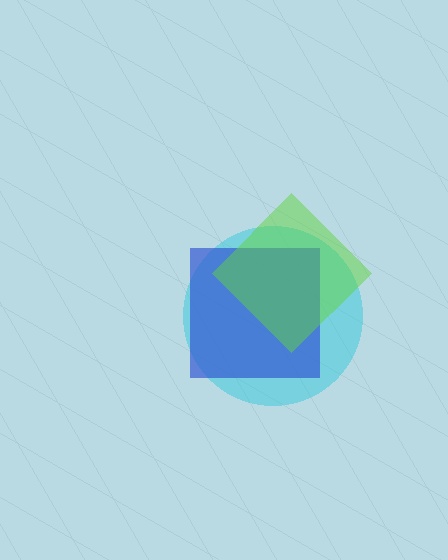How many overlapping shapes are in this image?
There are 3 overlapping shapes in the image.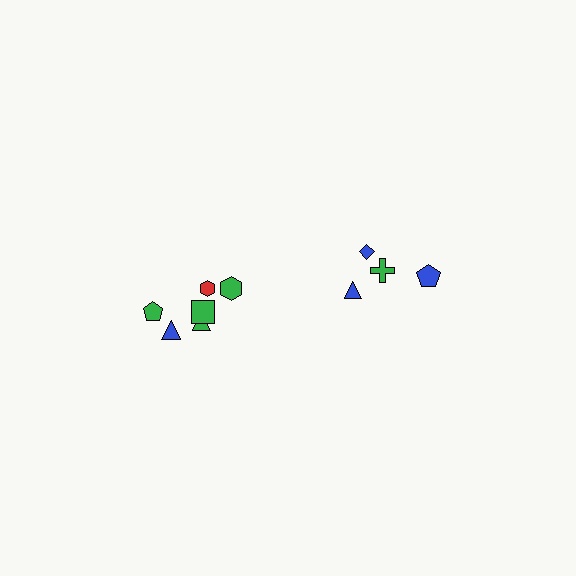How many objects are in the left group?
There are 6 objects.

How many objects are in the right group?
There are 4 objects.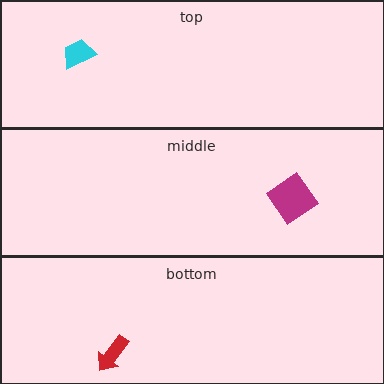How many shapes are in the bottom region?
1.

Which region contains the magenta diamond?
The middle region.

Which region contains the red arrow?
The bottom region.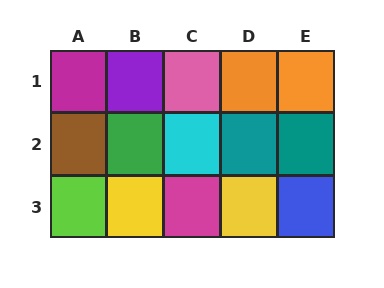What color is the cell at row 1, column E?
Orange.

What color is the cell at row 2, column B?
Green.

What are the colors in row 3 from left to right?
Lime, yellow, magenta, yellow, blue.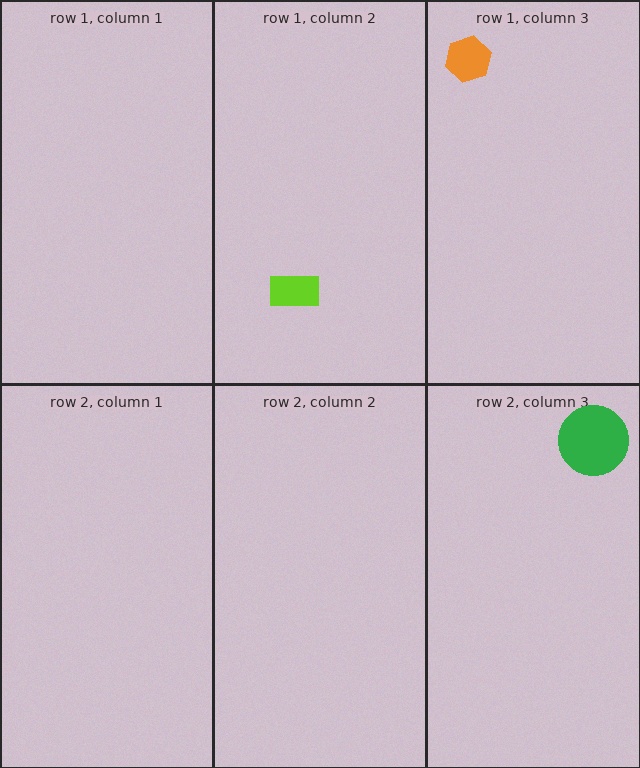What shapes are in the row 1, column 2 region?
The lime rectangle.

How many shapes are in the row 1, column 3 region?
1.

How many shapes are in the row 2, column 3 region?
1.